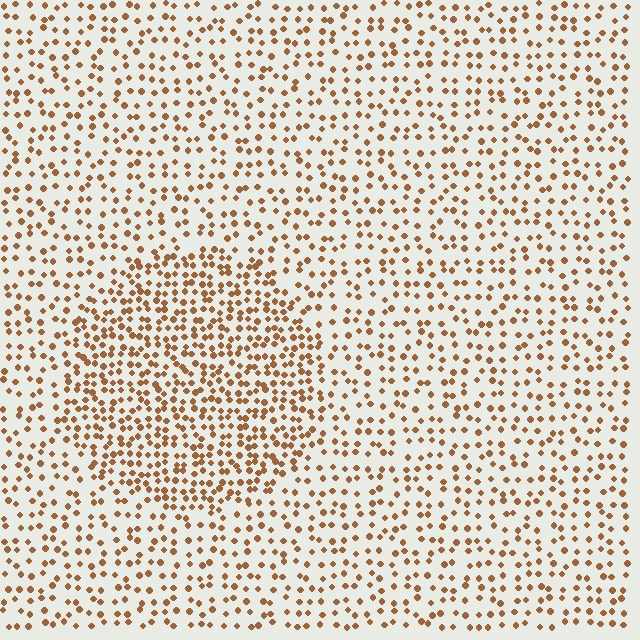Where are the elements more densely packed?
The elements are more densely packed inside the circle boundary.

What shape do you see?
I see a circle.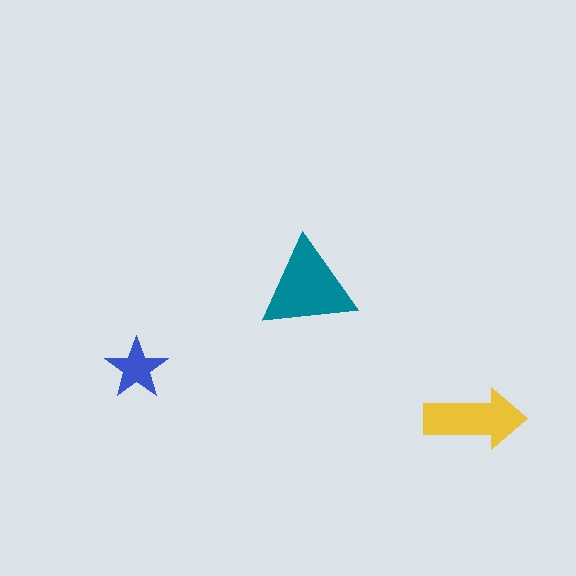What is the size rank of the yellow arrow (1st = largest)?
2nd.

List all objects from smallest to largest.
The blue star, the yellow arrow, the teal triangle.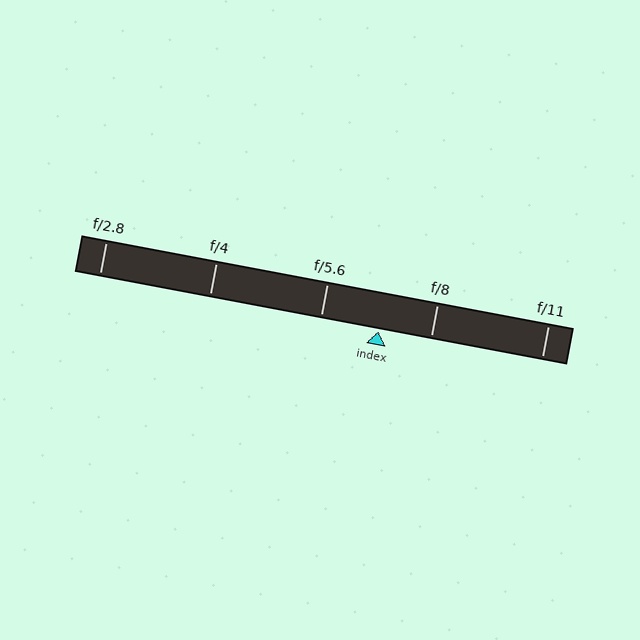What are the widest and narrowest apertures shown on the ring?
The widest aperture shown is f/2.8 and the narrowest is f/11.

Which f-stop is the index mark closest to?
The index mark is closest to f/8.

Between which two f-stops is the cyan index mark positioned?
The index mark is between f/5.6 and f/8.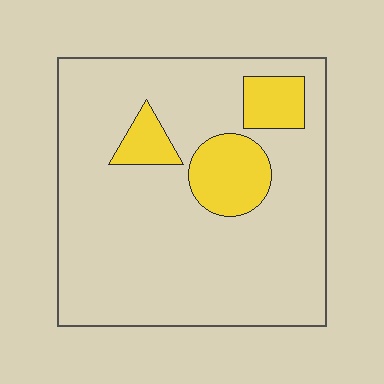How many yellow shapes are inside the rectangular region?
3.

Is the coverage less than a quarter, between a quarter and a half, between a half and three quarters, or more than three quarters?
Less than a quarter.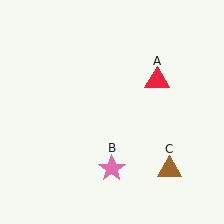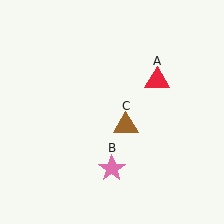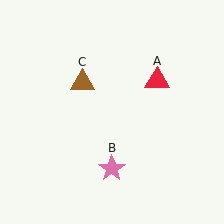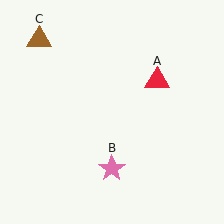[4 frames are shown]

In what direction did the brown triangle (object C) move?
The brown triangle (object C) moved up and to the left.